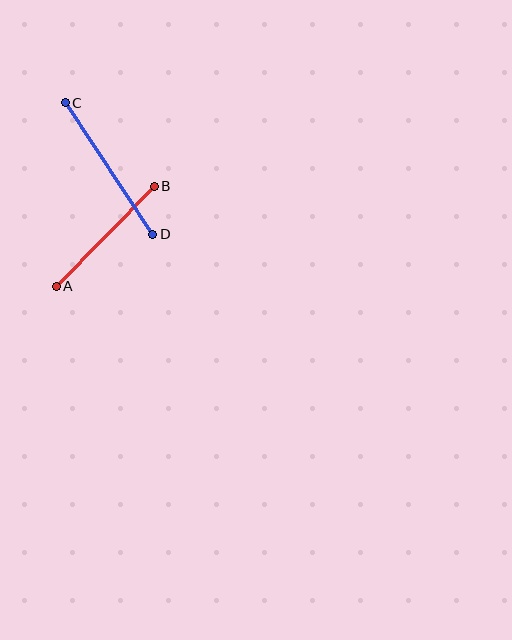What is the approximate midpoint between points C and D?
The midpoint is at approximately (109, 169) pixels.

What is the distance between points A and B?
The distance is approximately 140 pixels.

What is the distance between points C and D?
The distance is approximately 158 pixels.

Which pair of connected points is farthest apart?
Points C and D are farthest apart.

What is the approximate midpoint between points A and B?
The midpoint is at approximately (105, 236) pixels.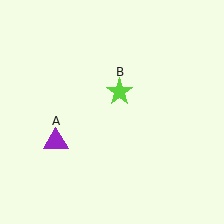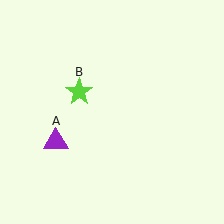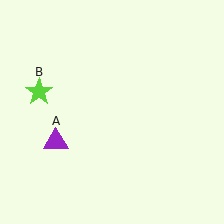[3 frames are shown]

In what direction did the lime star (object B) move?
The lime star (object B) moved left.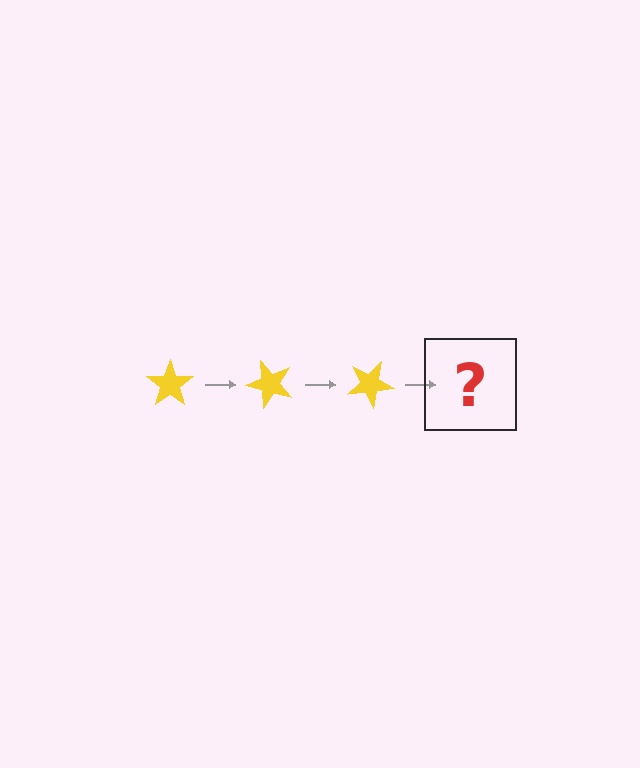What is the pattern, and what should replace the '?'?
The pattern is that the star rotates 50 degrees each step. The '?' should be a yellow star rotated 150 degrees.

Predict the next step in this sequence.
The next step is a yellow star rotated 150 degrees.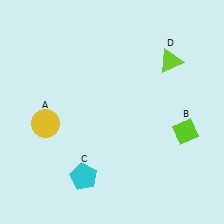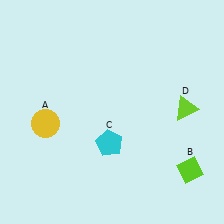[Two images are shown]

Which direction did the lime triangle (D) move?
The lime triangle (D) moved down.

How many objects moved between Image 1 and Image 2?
3 objects moved between the two images.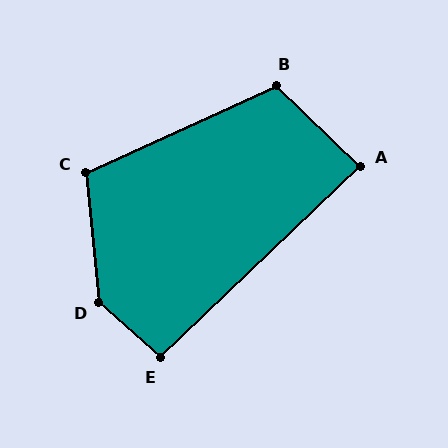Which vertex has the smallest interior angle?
A, at approximately 88 degrees.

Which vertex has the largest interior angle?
D, at approximately 137 degrees.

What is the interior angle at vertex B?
Approximately 112 degrees (obtuse).